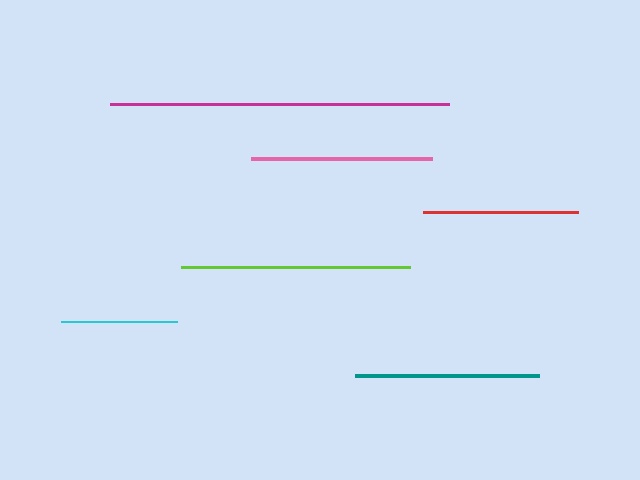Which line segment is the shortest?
The cyan line is the shortest at approximately 116 pixels.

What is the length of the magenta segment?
The magenta segment is approximately 339 pixels long.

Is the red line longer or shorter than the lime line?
The lime line is longer than the red line.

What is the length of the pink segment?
The pink segment is approximately 181 pixels long.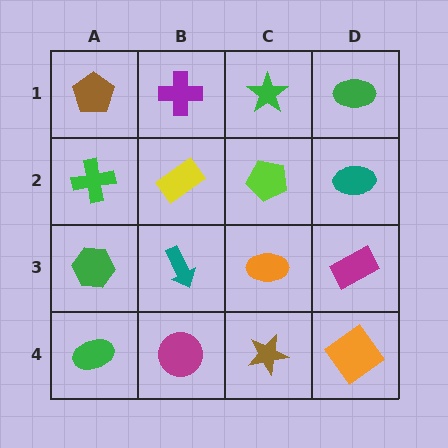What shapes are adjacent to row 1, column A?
A green cross (row 2, column A), a purple cross (row 1, column B).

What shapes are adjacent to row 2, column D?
A green ellipse (row 1, column D), a magenta rectangle (row 3, column D), a lime pentagon (row 2, column C).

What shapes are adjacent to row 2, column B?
A purple cross (row 1, column B), a teal arrow (row 3, column B), a green cross (row 2, column A), a lime pentagon (row 2, column C).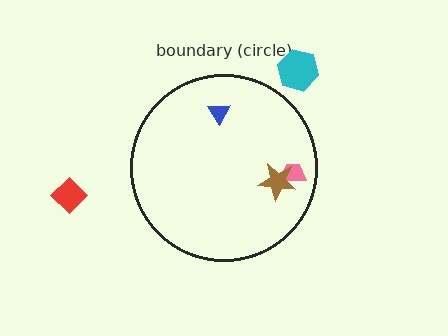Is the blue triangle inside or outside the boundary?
Inside.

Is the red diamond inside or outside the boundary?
Outside.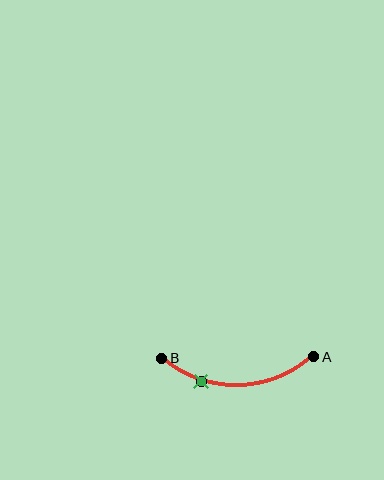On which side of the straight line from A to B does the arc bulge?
The arc bulges below the straight line connecting A and B.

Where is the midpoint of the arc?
The arc midpoint is the point on the curve farthest from the straight line joining A and B. It sits below that line.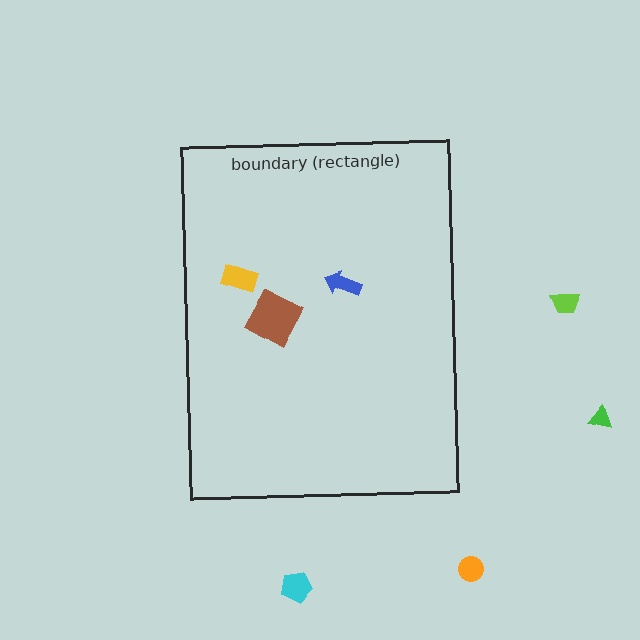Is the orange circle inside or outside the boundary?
Outside.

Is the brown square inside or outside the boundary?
Inside.